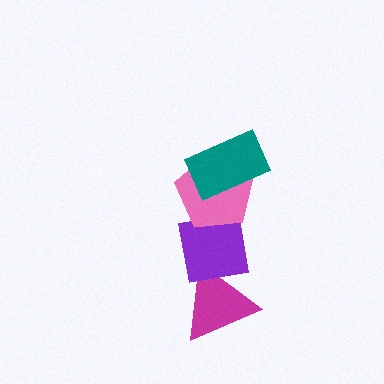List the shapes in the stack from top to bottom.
From top to bottom: the teal rectangle, the pink pentagon, the purple square, the magenta triangle.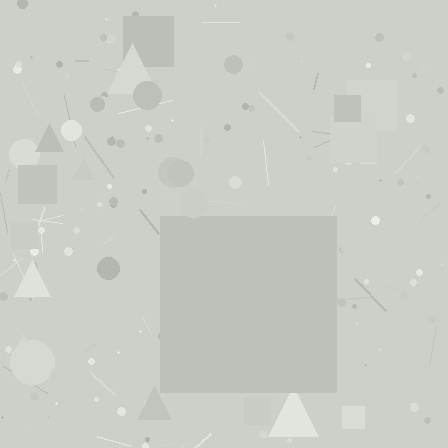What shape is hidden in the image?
A square is hidden in the image.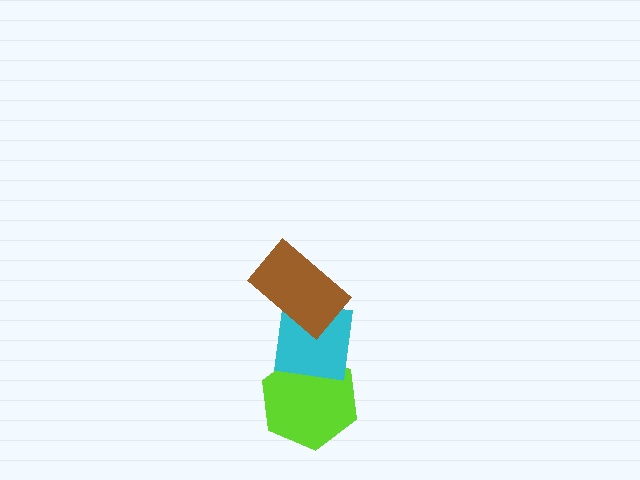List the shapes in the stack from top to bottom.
From top to bottom: the brown rectangle, the cyan square, the lime hexagon.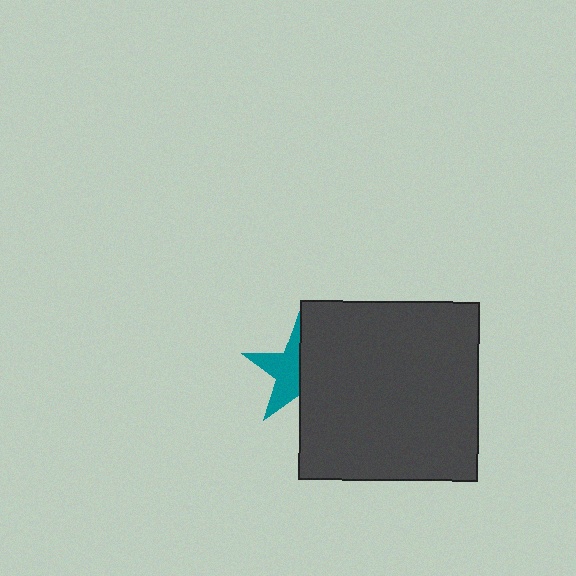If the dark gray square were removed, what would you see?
You would see the complete teal star.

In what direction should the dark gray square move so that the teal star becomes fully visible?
The dark gray square should move right. That is the shortest direction to clear the overlap and leave the teal star fully visible.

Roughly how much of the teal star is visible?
About half of it is visible (roughly 49%).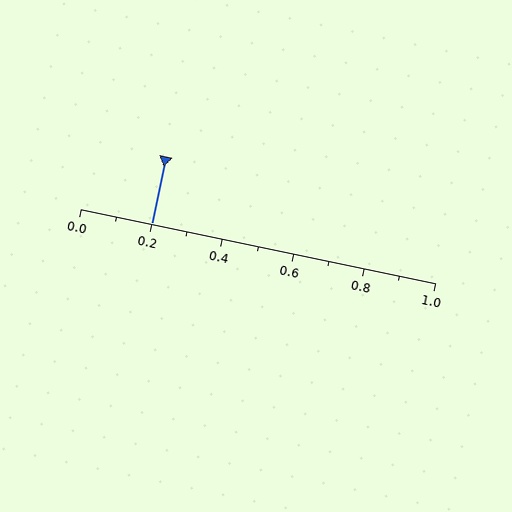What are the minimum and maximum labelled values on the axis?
The axis runs from 0.0 to 1.0.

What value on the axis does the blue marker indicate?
The marker indicates approximately 0.2.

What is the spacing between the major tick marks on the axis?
The major ticks are spaced 0.2 apart.